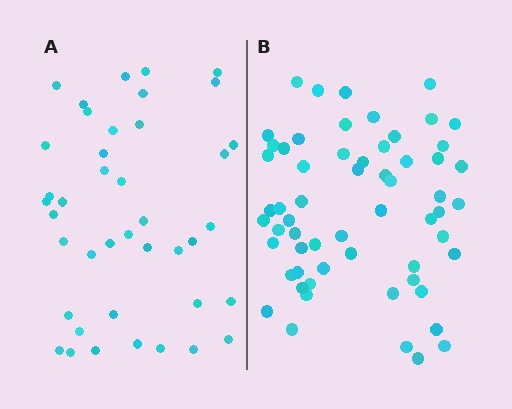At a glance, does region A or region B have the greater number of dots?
Region B (the right region) has more dots.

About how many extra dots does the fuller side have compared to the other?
Region B has approximately 20 more dots than region A.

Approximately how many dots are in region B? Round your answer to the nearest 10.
About 60 dots.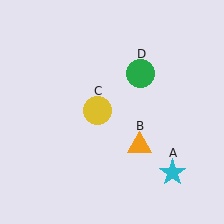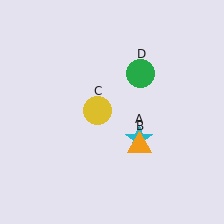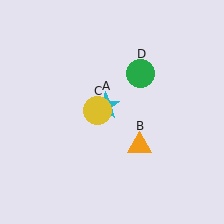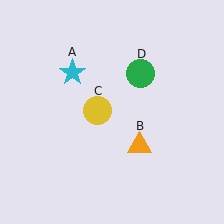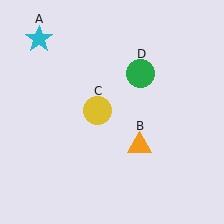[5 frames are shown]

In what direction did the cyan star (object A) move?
The cyan star (object A) moved up and to the left.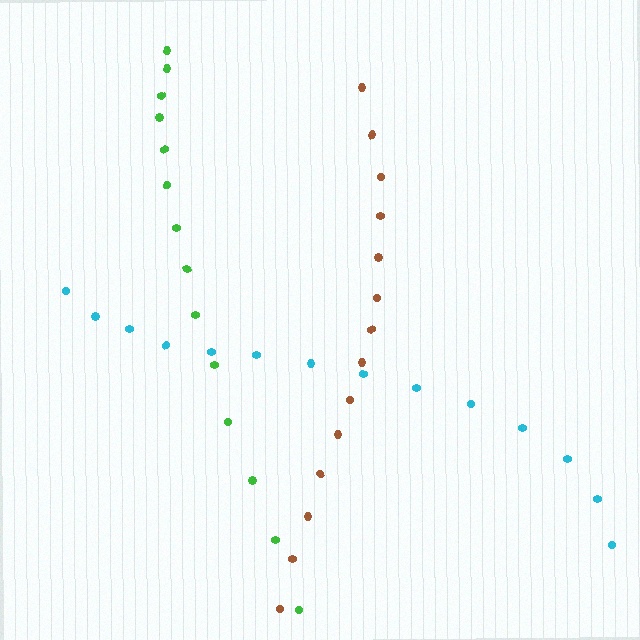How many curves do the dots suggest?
There are 3 distinct paths.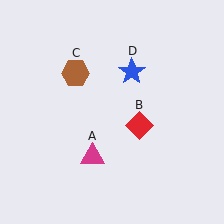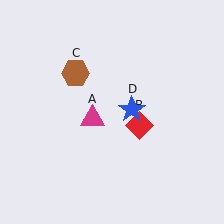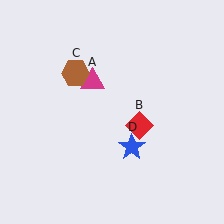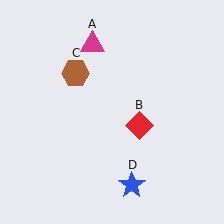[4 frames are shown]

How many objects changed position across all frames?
2 objects changed position: magenta triangle (object A), blue star (object D).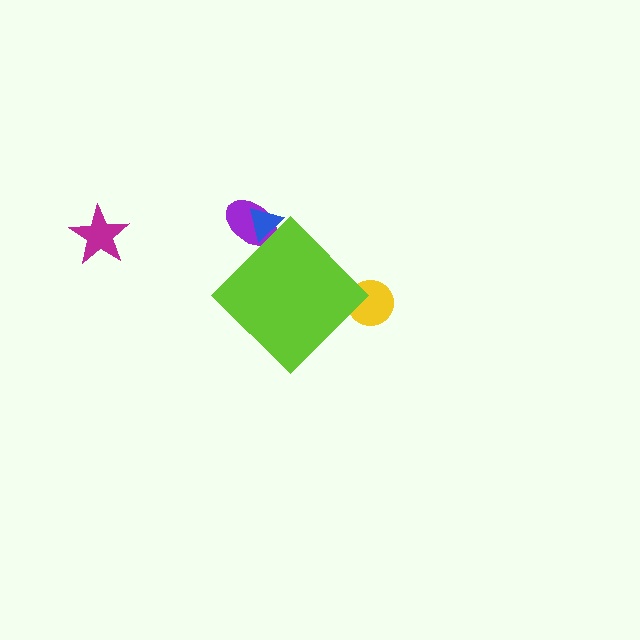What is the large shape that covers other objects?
A lime diamond.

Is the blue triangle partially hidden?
Yes, the blue triangle is partially hidden behind the lime diamond.